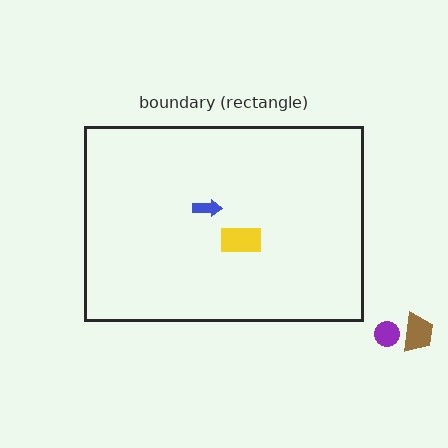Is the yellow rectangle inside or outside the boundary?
Inside.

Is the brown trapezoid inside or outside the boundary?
Outside.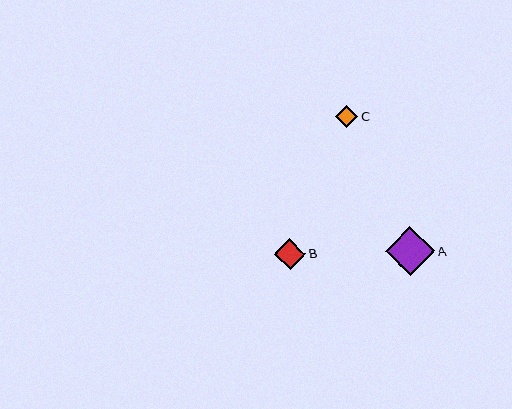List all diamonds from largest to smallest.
From largest to smallest: A, B, C.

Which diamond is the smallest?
Diamond C is the smallest with a size of approximately 22 pixels.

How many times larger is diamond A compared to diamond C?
Diamond A is approximately 2.2 times the size of diamond C.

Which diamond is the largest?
Diamond A is the largest with a size of approximately 49 pixels.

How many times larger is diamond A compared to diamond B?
Diamond A is approximately 1.6 times the size of diamond B.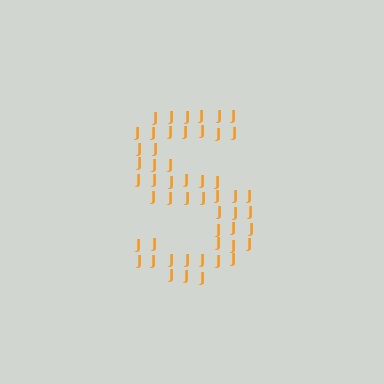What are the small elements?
The small elements are letter J's.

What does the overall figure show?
The overall figure shows the letter S.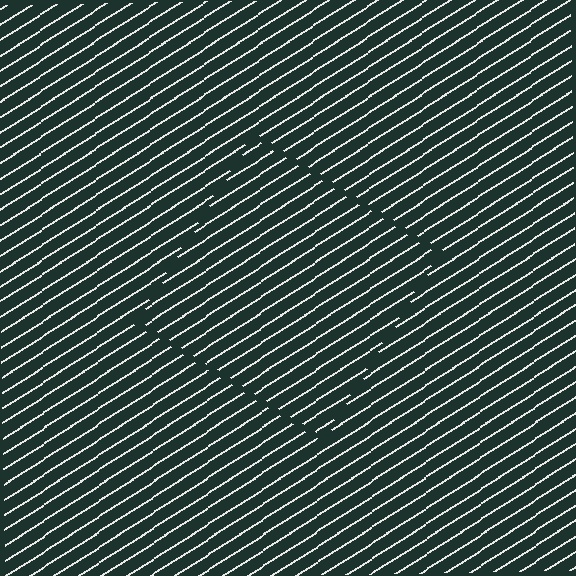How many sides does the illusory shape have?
4 sides — the line-ends trace a square.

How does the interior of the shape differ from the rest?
The interior of the shape contains the same grating, shifted by half a period — the contour is defined by the phase discontinuity where line-ends from the inner and outer gratings abut.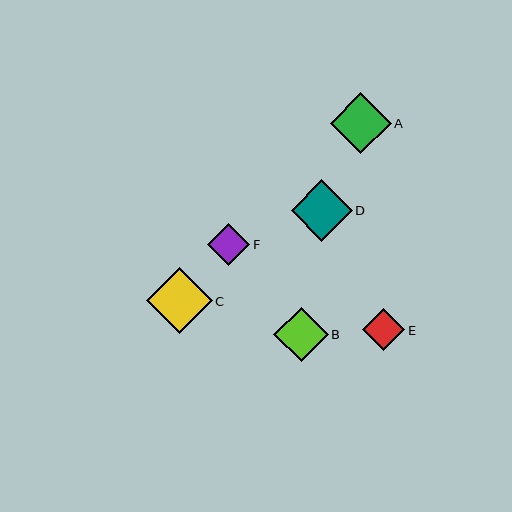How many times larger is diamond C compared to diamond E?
Diamond C is approximately 1.6 times the size of diamond E.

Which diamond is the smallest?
Diamond E is the smallest with a size of approximately 42 pixels.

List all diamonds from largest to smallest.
From largest to smallest: C, D, A, B, F, E.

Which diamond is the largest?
Diamond C is the largest with a size of approximately 66 pixels.